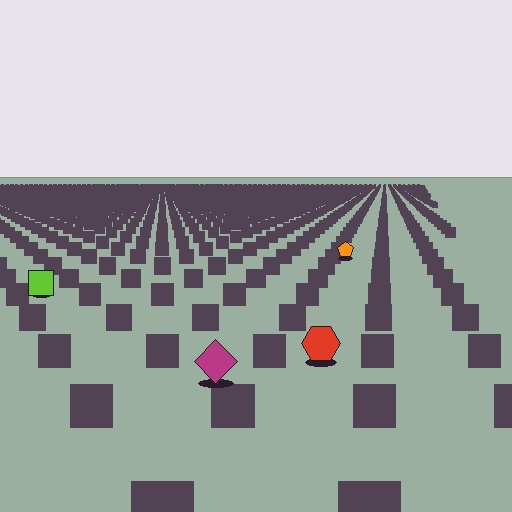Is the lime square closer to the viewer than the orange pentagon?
Yes. The lime square is closer — you can tell from the texture gradient: the ground texture is coarser near it.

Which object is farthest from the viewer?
The orange pentagon is farthest from the viewer. It appears smaller and the ground texture around it is denser.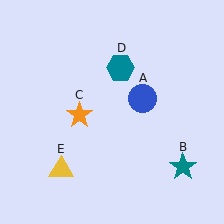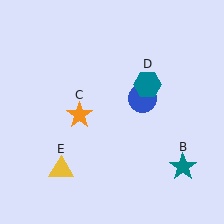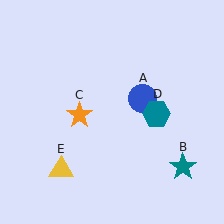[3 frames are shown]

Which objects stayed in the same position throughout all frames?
Blue circle (object A) and teal star (object B) and orange star (object C) and yellow triangle (object E) remained stationary.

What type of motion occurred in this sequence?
The teal hexagon (object D) rotated clockwise around the center of the scene.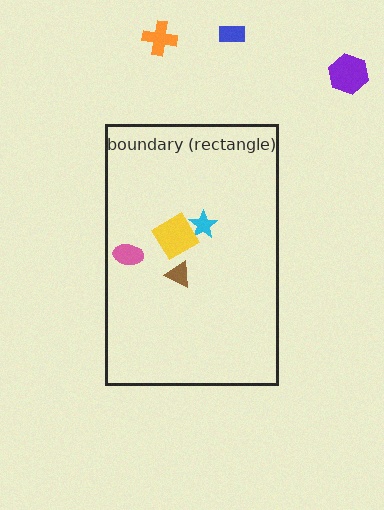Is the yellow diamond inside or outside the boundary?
Inside.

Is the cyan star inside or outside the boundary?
Inside.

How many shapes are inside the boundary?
4 inside, 3 outside.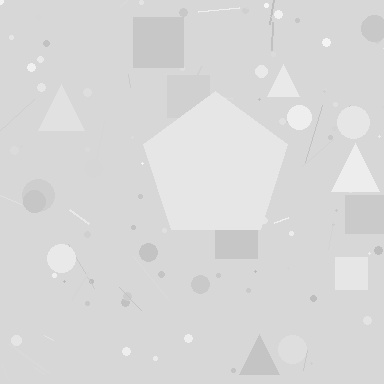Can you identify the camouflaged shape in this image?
The camouflaged shape is a pentagon.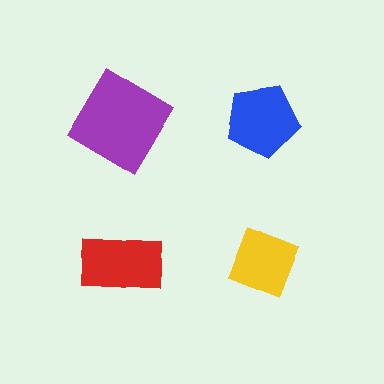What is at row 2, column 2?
A yellow diamond.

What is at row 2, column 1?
A red rectangle.